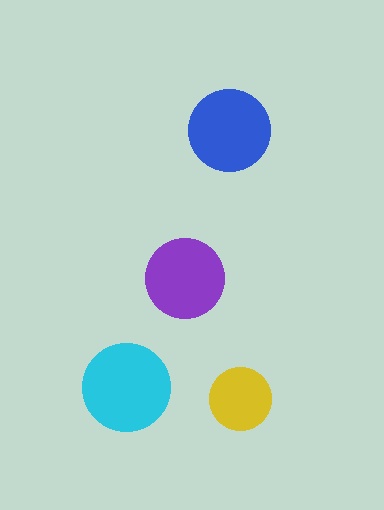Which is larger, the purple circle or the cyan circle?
The cyan one.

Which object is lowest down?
The yellow circle is bottommost.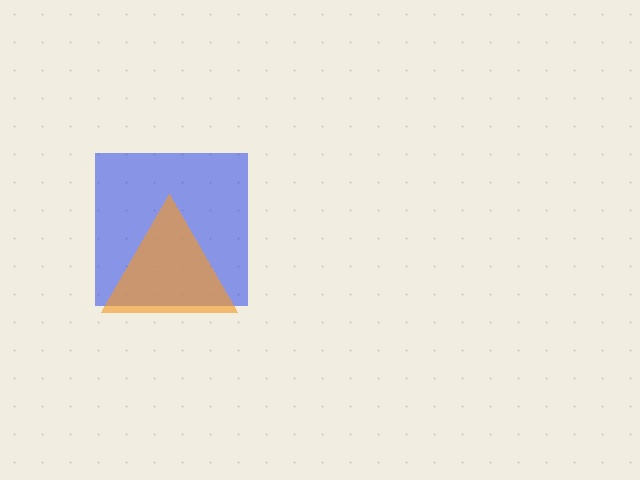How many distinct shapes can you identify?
There are 2 distinct shapes: a blue square, an orange triangle.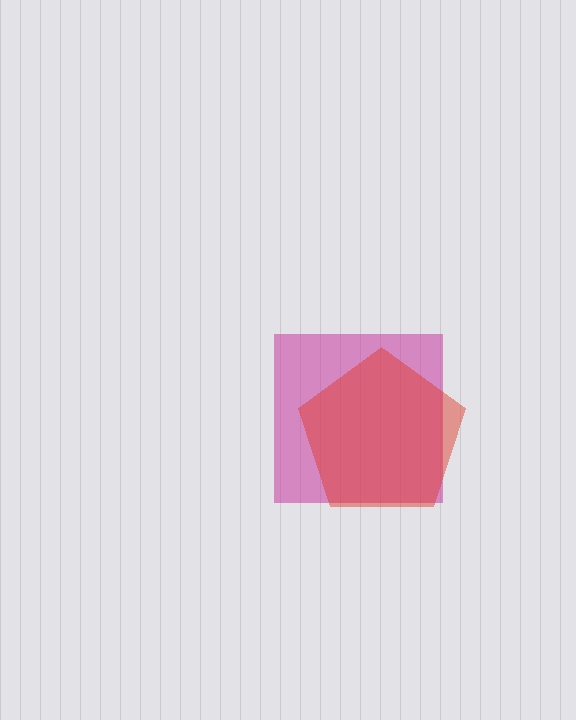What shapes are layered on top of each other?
The layered shapes are: a magenta square, a red pentagon.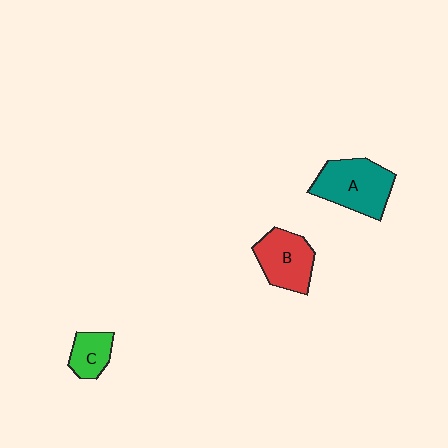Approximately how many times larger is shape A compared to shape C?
Approximately 2.1 times.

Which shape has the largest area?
Shape A (teal).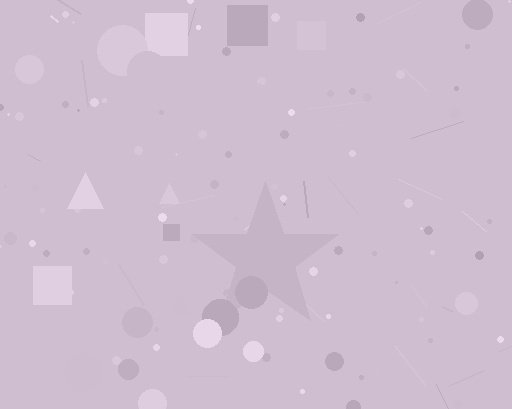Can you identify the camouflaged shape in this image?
The camouflaged shape is a star.